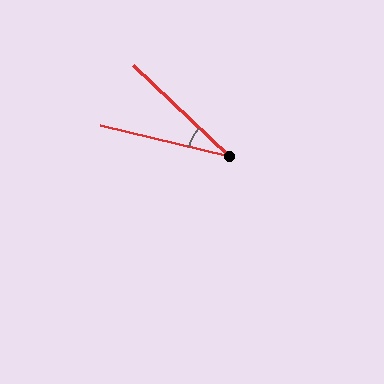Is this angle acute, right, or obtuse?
It is acute.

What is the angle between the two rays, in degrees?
Approximately 30 degrees.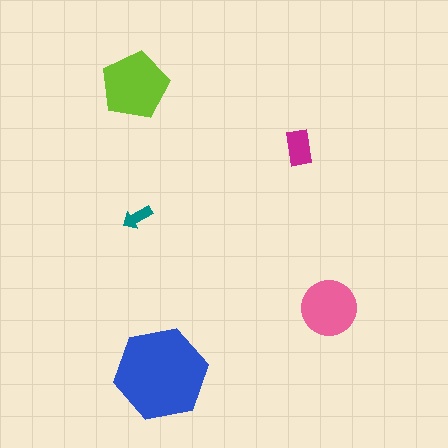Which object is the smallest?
The teal arrow.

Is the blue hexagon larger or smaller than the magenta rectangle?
Larger.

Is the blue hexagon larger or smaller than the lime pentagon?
Larger.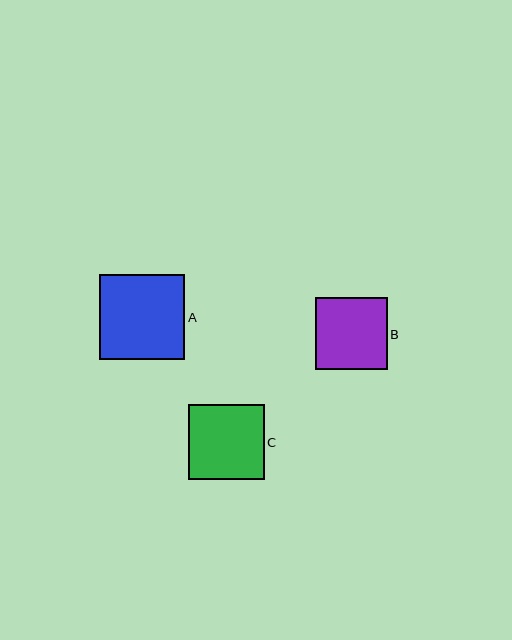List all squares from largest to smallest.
From largest to smallest: A, C, B.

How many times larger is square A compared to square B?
Square A is approximately 1.2 times the size of square B.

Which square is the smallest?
Square B is the smallest with a size of approximately 72 pixels.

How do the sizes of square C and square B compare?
Square C and square B are approximately the same size.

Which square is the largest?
Square A is the largest with a size of approximately 85 pixels.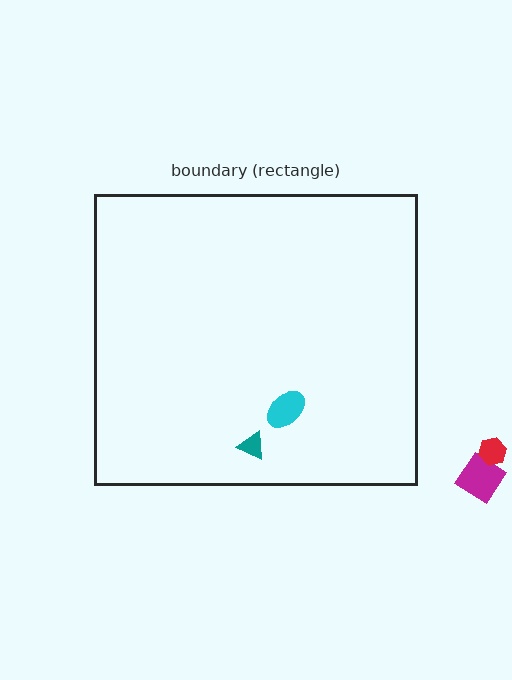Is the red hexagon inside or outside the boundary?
Outside.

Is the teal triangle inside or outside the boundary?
Inside.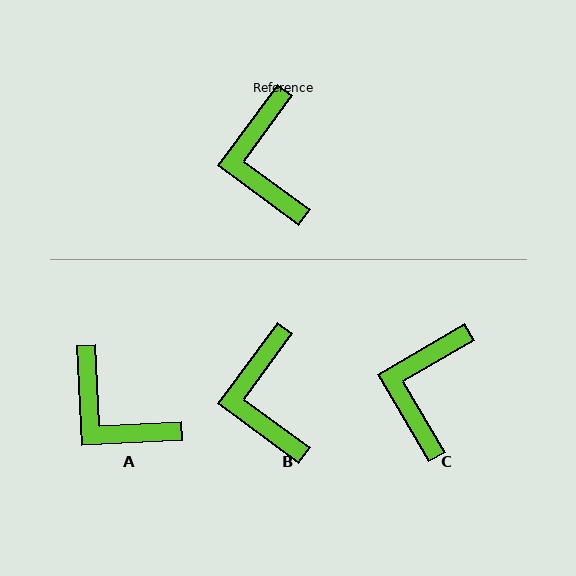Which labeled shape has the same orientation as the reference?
B.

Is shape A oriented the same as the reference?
No, it is off by about 39 degrees.